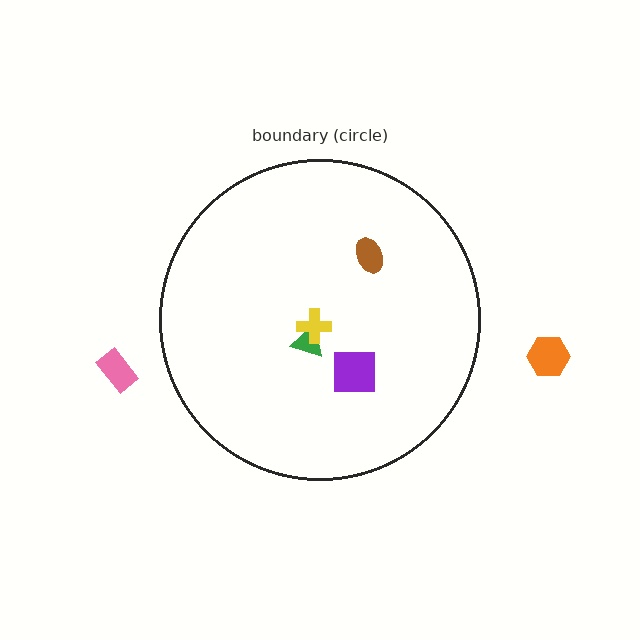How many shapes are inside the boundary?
4 inside, 2 outside.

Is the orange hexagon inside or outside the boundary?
Outside.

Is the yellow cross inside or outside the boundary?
Inside.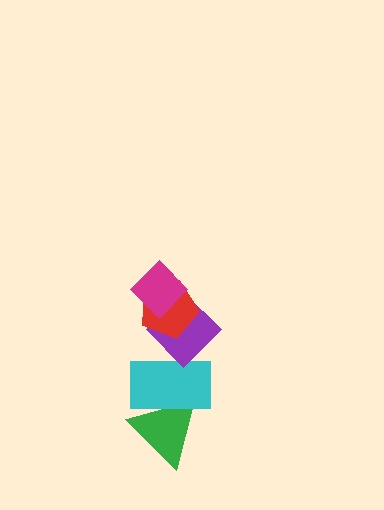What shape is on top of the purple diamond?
The red pentagon is on top of the purple diamond.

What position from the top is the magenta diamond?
The magenta diamond is 1st from the top.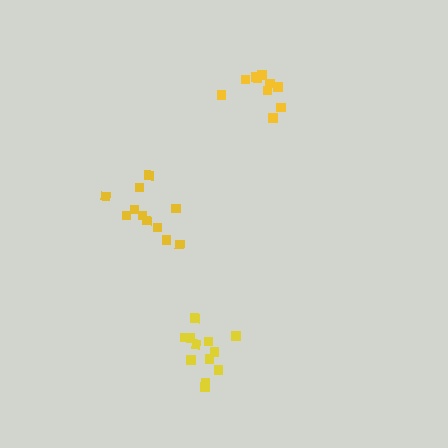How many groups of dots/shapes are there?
There are 3 groups.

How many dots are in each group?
Group 1: 11 dots, Group 2: 12 dots, Group 3: 10 dots (33 total).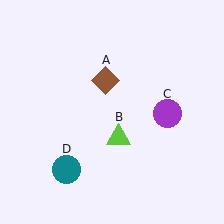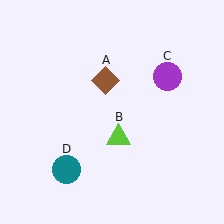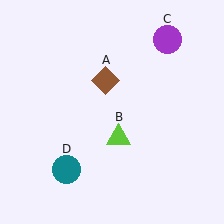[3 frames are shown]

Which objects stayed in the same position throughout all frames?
Brown diamond (object A) and lime triangle (object B) and teal circle (object D) remained stationary.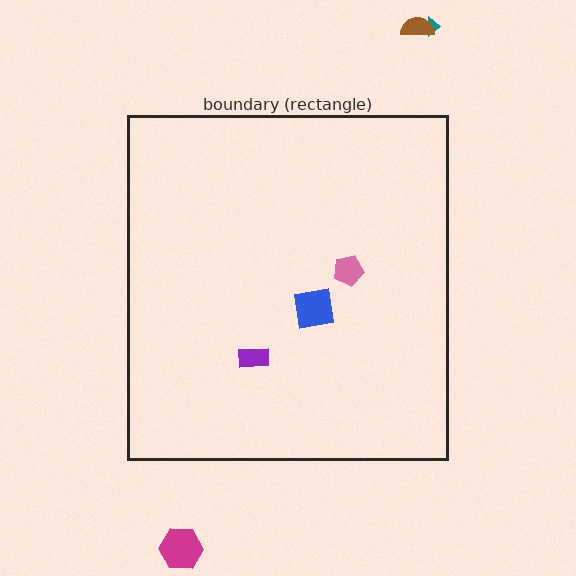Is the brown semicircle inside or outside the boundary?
Outside.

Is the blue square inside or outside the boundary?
Inside.